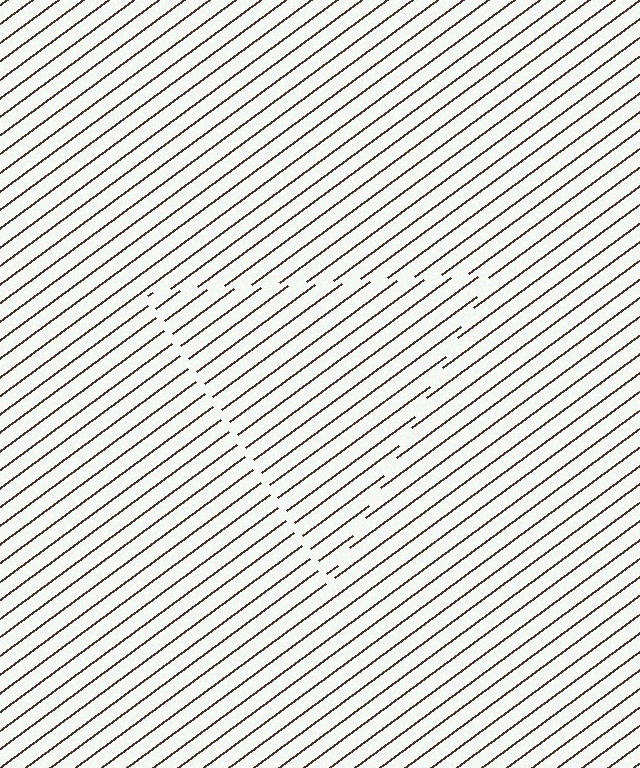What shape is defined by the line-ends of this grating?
An illusory triangle. The interior of the shape contains the same grating, shifted by half a period — the contour is defined by the phase discontinuity where line-ends from the inner and outer gratings abut.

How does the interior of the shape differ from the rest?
The interior of the shape contains the same grating, shifted by half a period — the contour is defined by the phase discontinuity where line-ends from the inner and outer gratings abut.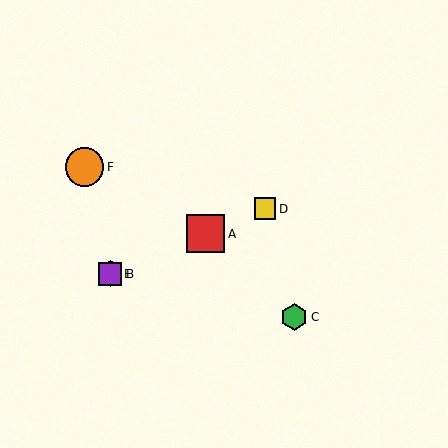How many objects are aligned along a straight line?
4 objects (A, B, D, E) are aligned along a straight line.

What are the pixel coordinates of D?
Object D is at (265, 209).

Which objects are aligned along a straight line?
Objects A, B, D, E are aligned along a straight line.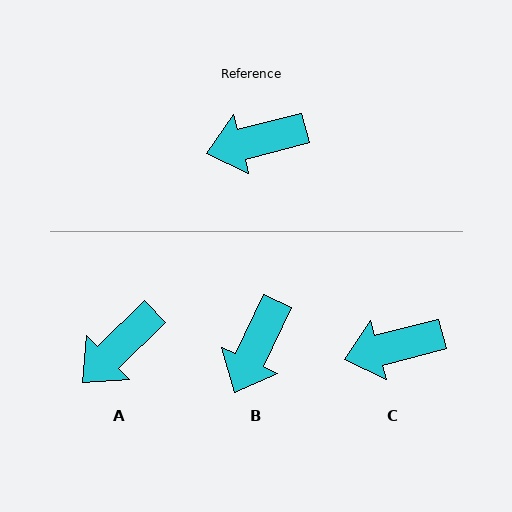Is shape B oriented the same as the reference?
No, it is off by about 50 degrees.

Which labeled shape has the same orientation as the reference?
C.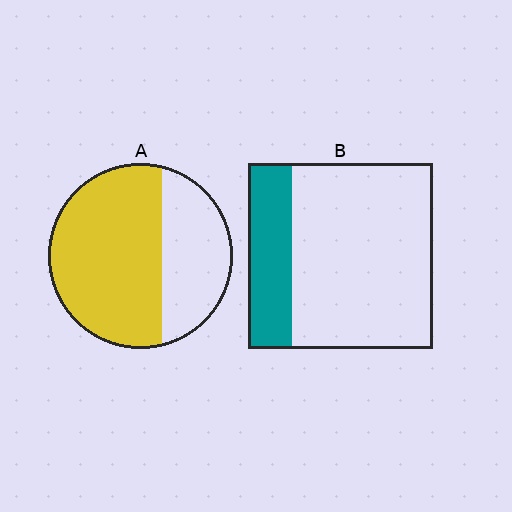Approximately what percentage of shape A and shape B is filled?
A is approximately 65% and B is approximately 25%.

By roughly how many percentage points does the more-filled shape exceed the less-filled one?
By roughly 40 percentage points (A over B).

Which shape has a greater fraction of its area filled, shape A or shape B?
Shape A.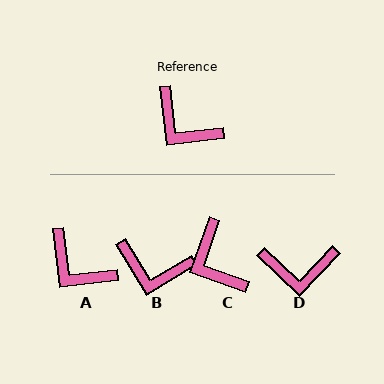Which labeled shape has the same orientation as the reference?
A.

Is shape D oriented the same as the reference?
No, it is off by about 40 degrees.